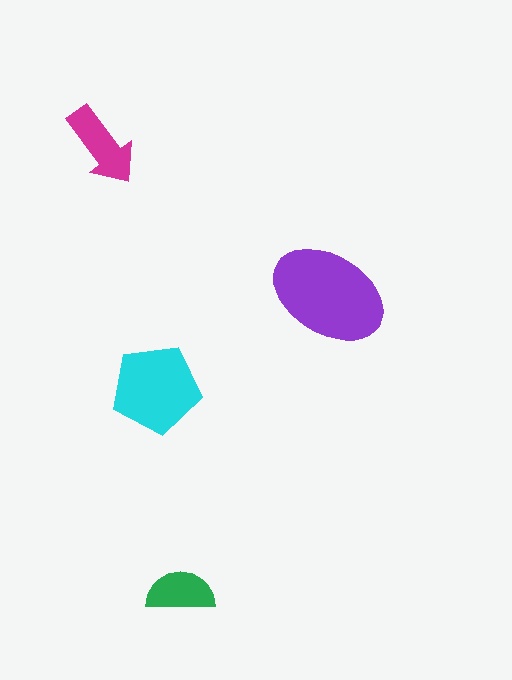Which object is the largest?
The purple ellipse.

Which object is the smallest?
The green semicircle.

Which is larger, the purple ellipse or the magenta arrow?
The purple ellipse.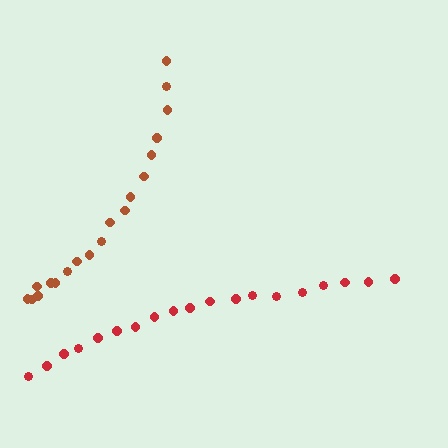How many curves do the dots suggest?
There are 2 distinct paths.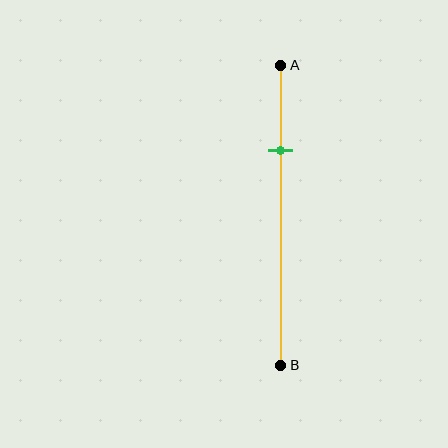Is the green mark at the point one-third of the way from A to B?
No, the mark is at about 30% from A, not at the 33% one-third point.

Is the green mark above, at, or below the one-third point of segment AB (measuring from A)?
The green mark is above the one-third point of segment AB.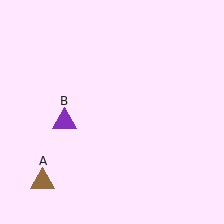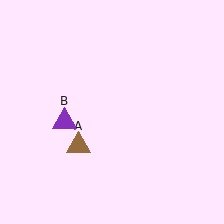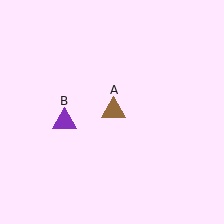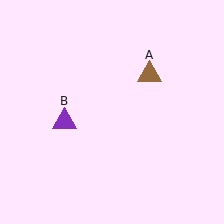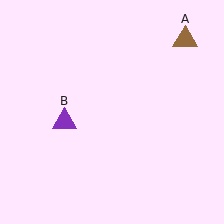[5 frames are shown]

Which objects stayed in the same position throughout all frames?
Purple triangle (object B) remained stationary.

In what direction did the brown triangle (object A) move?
The brown triangle (object A) moved up and to the right.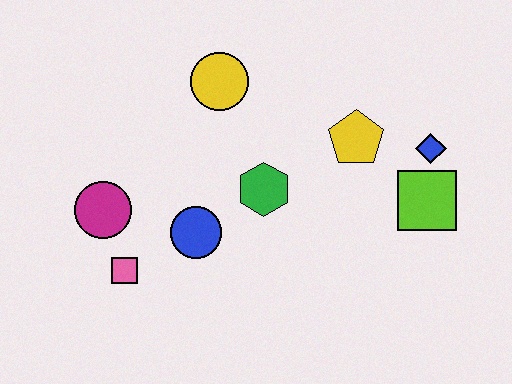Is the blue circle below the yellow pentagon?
Yes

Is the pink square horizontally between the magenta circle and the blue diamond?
Yes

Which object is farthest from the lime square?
The magenta circle is farthest from the lime square.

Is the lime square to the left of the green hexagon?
No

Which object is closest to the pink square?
The magenta circle is closest to the pink square.